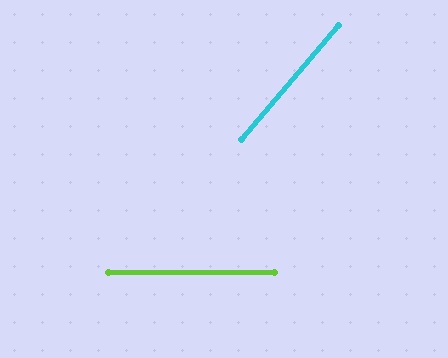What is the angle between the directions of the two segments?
Approximately 50 degrees.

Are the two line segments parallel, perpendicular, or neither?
Neither parallel nor perpendicular — they differ by about 50°.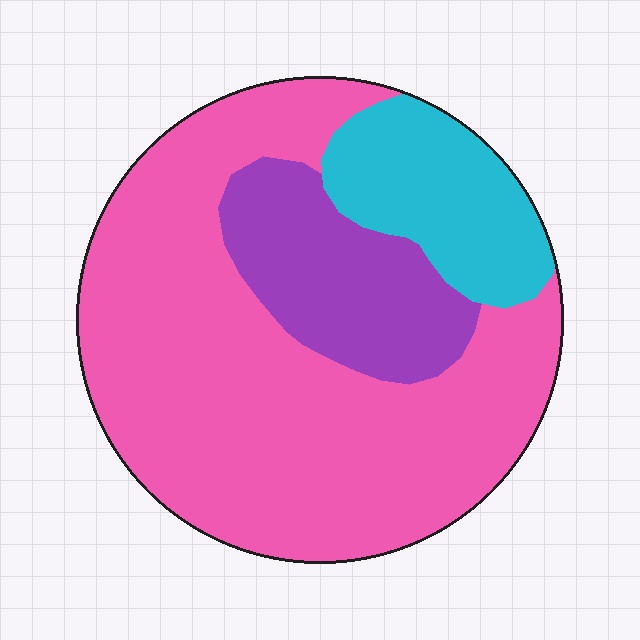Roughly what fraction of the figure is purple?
Purple takes up between a sixth and a third of the figure.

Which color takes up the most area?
Pink, at roughly 65%.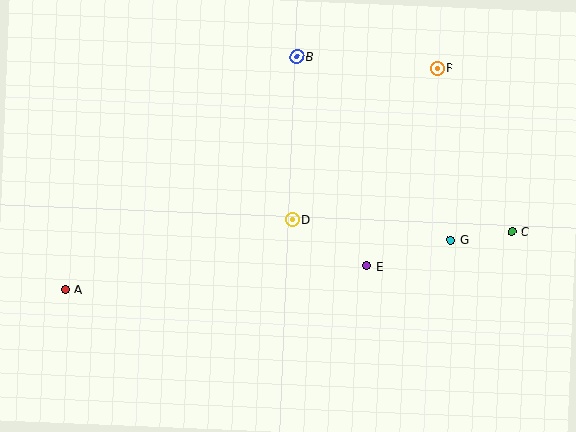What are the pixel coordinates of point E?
Point E is at (367, 266).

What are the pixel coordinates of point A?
Point A is at (65, 289).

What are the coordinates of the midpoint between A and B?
The midpoint between A and B is at (181, 173).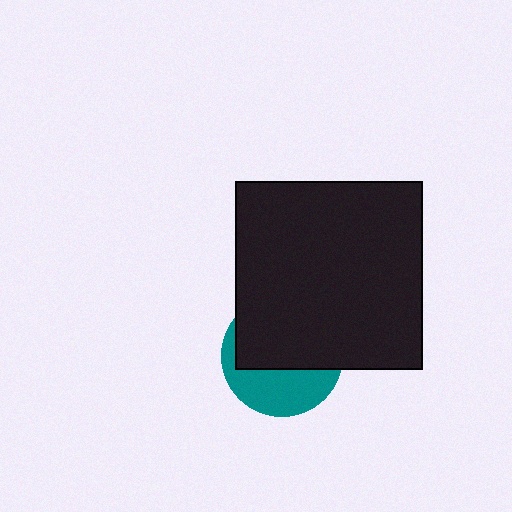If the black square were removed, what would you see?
You would see the complete teal circle.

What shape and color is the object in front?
The object in front is a black square.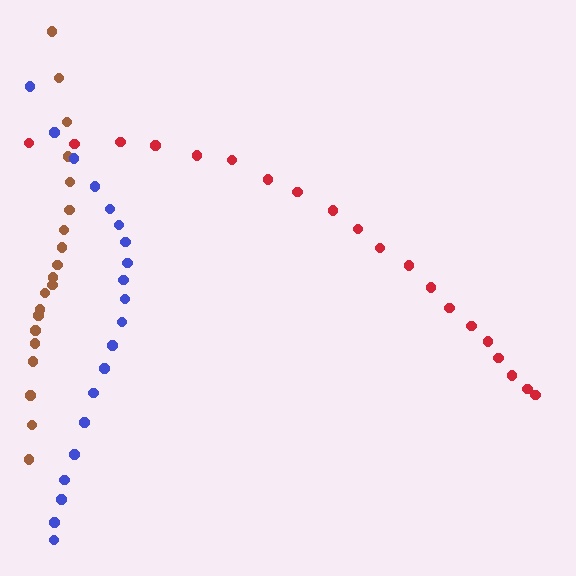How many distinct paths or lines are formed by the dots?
There are 3 distinct paths.